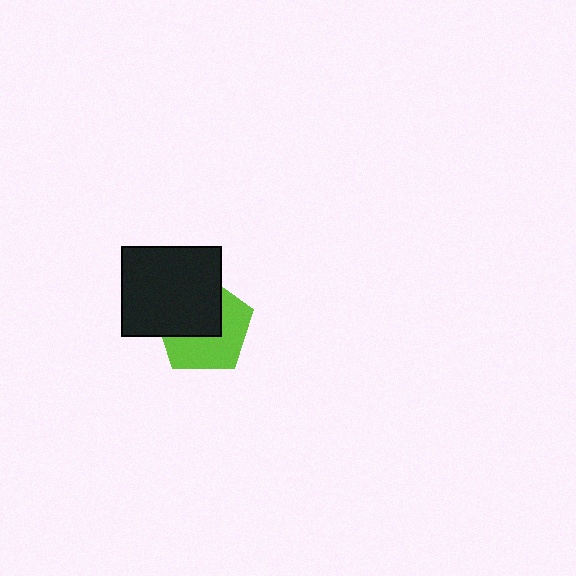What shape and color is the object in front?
The object in front is a black rectangle.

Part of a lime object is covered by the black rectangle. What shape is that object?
It is a pentagon.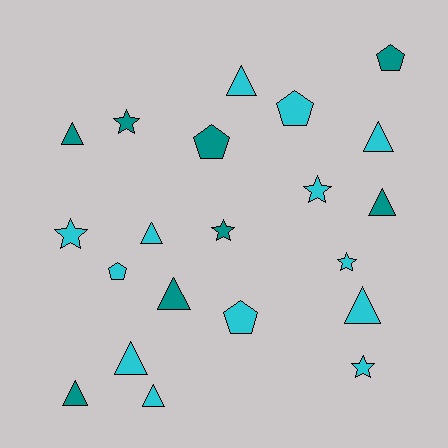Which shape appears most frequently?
Triangle, with 10 objects.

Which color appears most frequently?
Cyan, with 13 objects.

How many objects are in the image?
There are 21 objects.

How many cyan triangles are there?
There are 6 cyan triangles.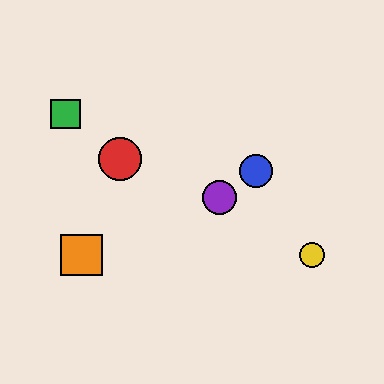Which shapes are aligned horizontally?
The yellow circle, the orange square are aligned horizontally.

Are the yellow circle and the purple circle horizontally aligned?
No, the yellow circle is at y≈255 and the purple circle is at y≈198.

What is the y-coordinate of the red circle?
The red circle is at y≈159.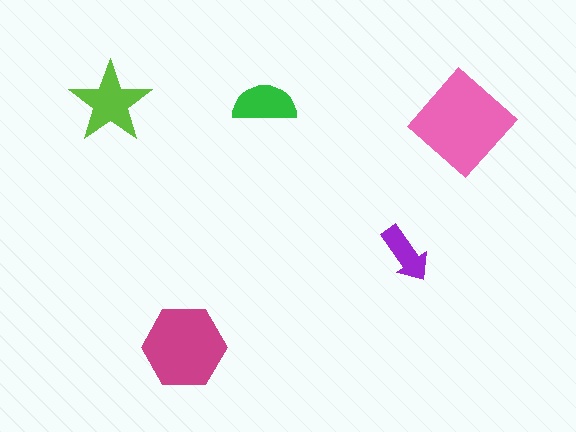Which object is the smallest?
The purple arrow.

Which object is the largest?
The pink diamond.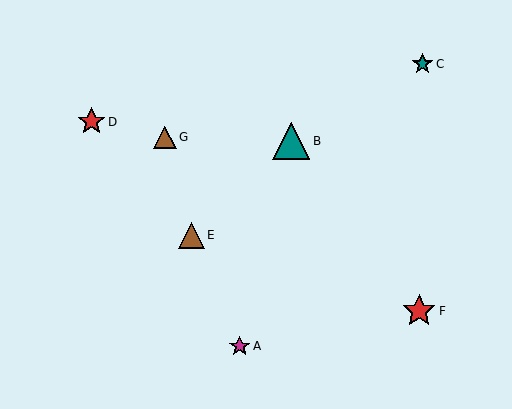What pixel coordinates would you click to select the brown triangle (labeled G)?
Click at (165, 137) to select the brown triangle G.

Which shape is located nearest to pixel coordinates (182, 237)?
The brown triangle (labeled E) at (191, 236) is nearest to that location.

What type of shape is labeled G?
Shape G is a brown triangle.